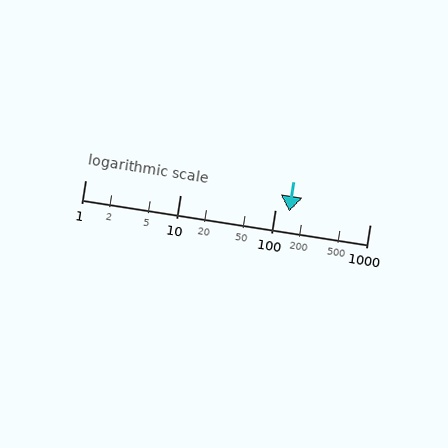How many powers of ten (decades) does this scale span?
The scale spans 3 decades, from 1 to 1000.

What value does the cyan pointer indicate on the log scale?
The pointer indicates approximately 140.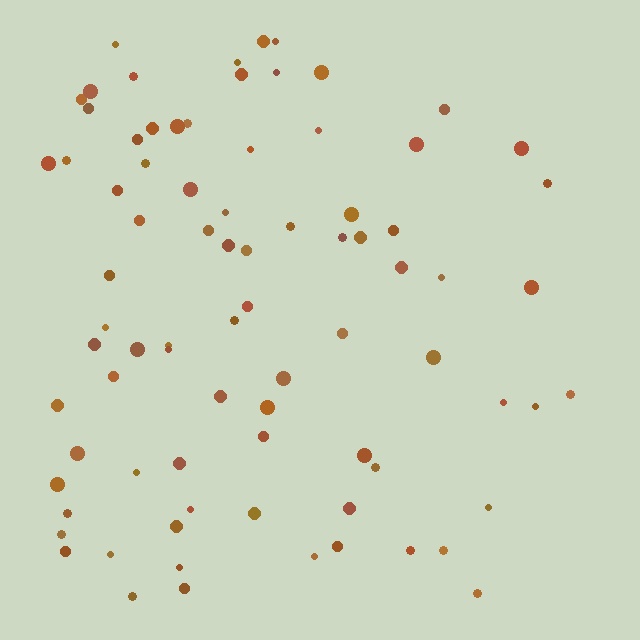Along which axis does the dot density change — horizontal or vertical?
Horizontal.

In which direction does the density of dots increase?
From right to left, with the left side densest.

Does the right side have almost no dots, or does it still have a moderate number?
Still a moderate number, just noticeably fewer than the left.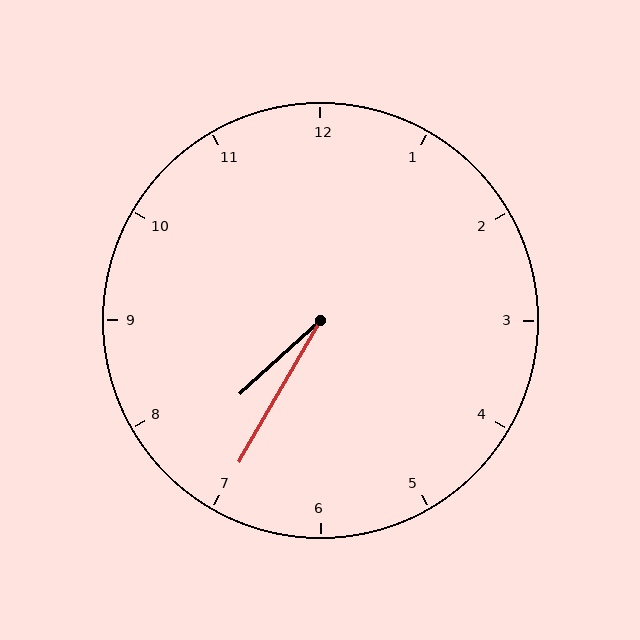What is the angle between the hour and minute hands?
Approximately 18 degrees.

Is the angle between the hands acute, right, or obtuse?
It is acute.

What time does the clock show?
7:35.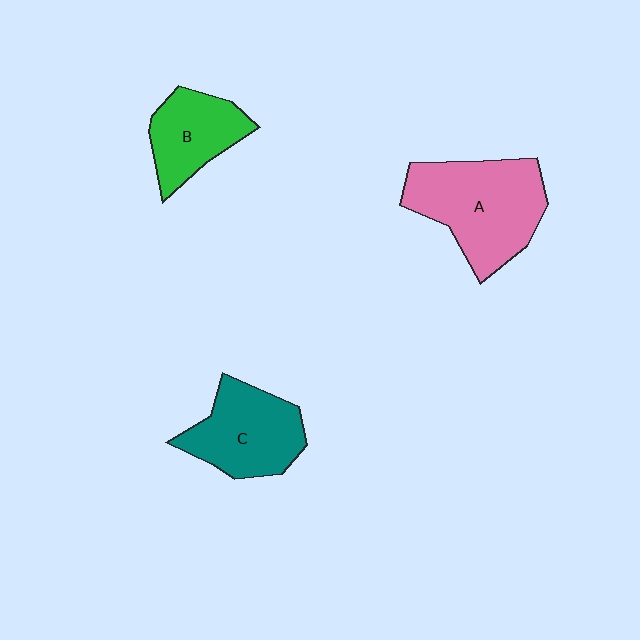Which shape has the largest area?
Shape A (pink).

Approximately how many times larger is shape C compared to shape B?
Approximately 1.3 times.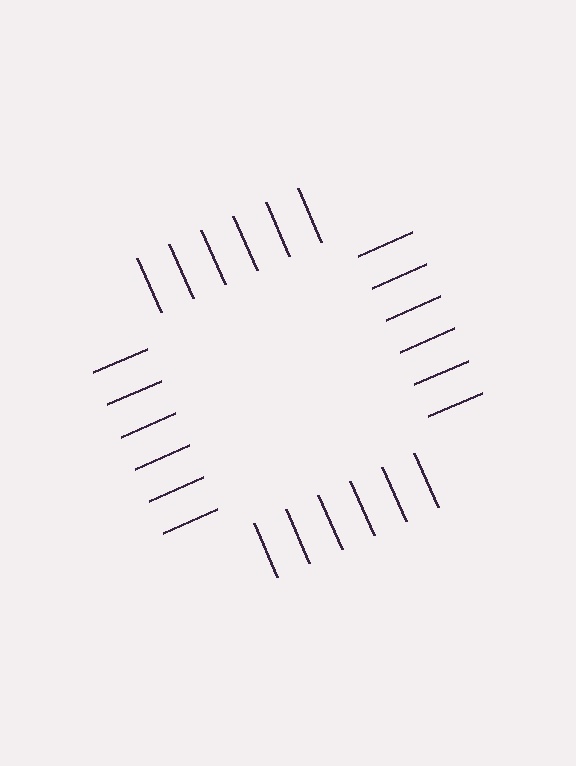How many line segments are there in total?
24 — 6 along each of the 4 edges.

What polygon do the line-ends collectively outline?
An illusory square — the line segments terminate on its edges but no continuous stroke is drawn.